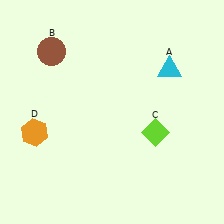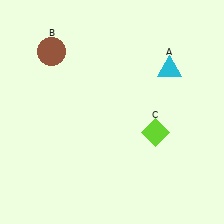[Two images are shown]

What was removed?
The orange hexagon (D) was removed in Image 2.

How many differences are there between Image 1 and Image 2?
There is 1 difference between the two images.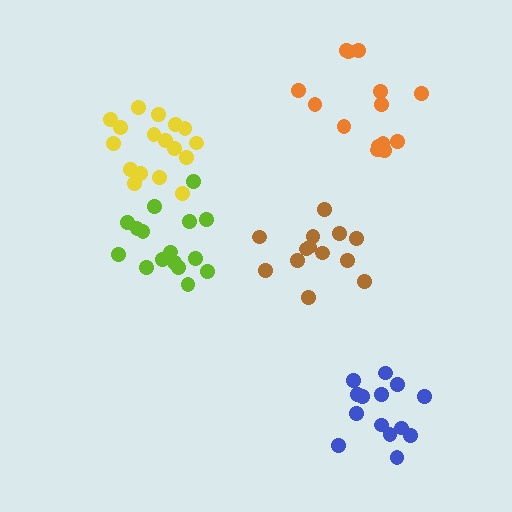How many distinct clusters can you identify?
There are 5 distinct clusters.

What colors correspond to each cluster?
The clusters are colored: lime, brown, yellow, orange, blue.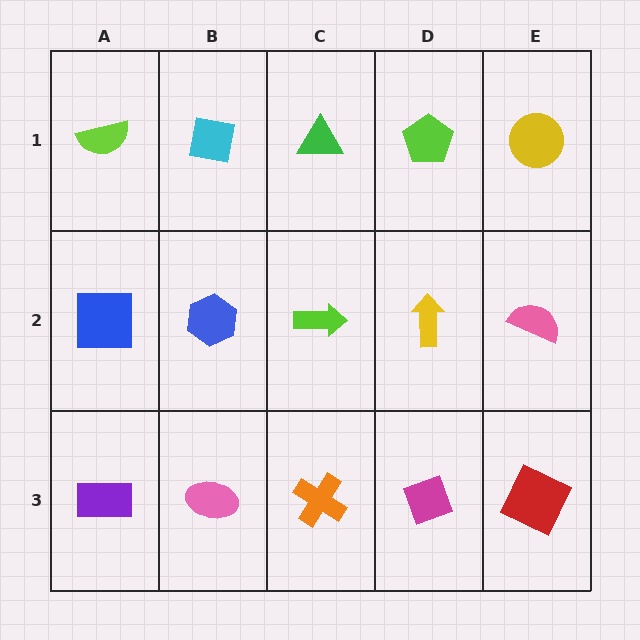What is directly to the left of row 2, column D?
A lime arrow.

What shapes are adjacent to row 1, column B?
A blue hexagon (row 2, column B), a lime semicircle (row 1, column A), a green triangle (row 1, column C).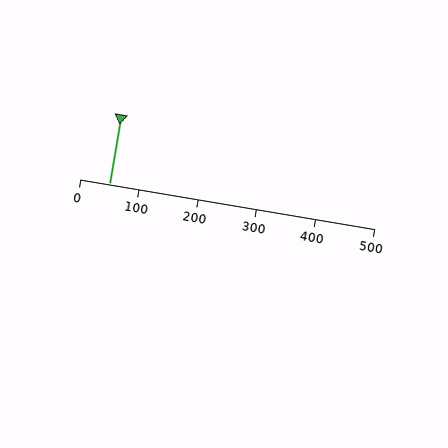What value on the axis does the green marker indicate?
The marker indicates approximately 50.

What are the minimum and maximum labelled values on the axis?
The axis runs from 0 to 500.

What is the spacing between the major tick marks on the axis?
The major ticks are spaced 100 apart.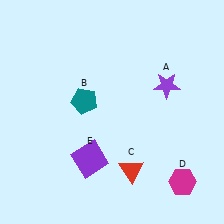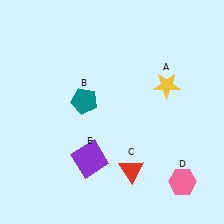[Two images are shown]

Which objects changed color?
A changed from purple to yellow. D changed from magenta to pink.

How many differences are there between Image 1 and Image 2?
There are 2 differences between the two images.